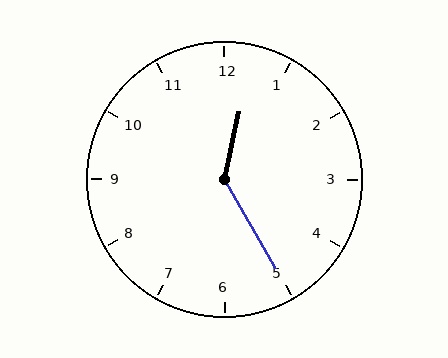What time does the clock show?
12:25.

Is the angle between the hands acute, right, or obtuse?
It is obtuse.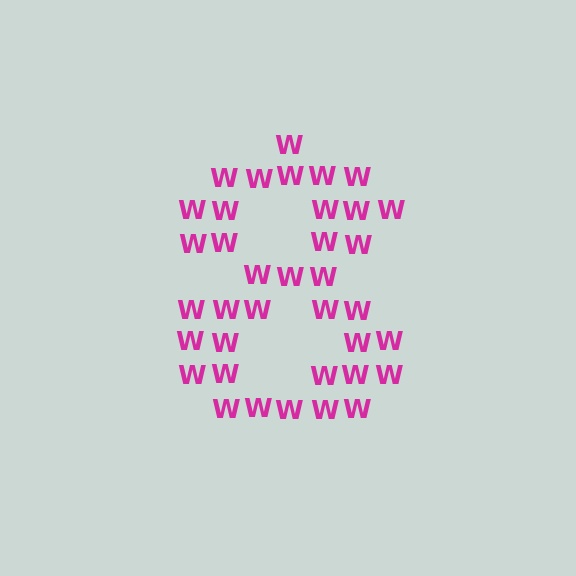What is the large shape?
The large shape is the digit 8.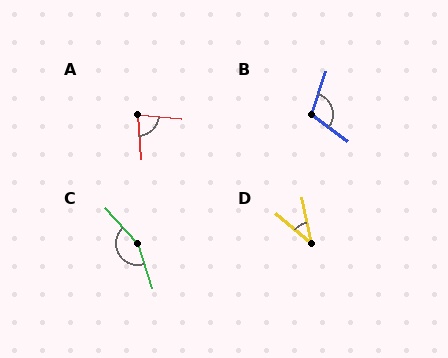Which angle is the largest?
C, at approximately 155 degrees.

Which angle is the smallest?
D, at approximately 38 degrees.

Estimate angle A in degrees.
Approximately 80 degrees.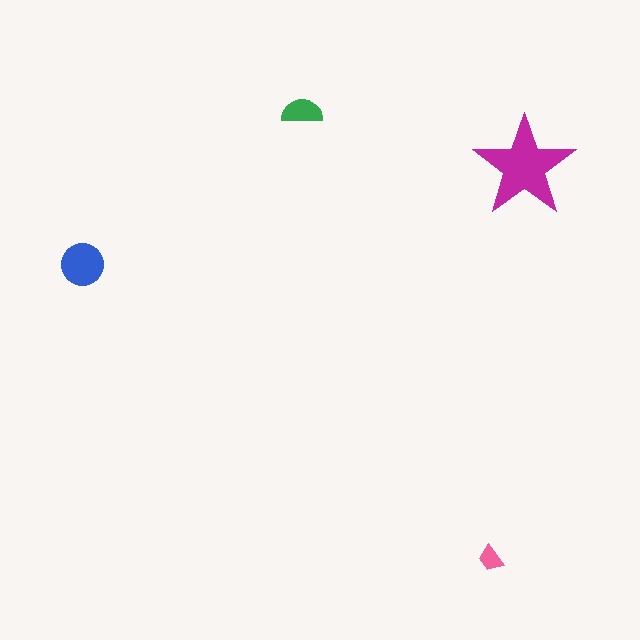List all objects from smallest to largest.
The pink trapezoid, the green semicircle, the blue circle, the magenta star.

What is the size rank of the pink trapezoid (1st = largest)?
4th.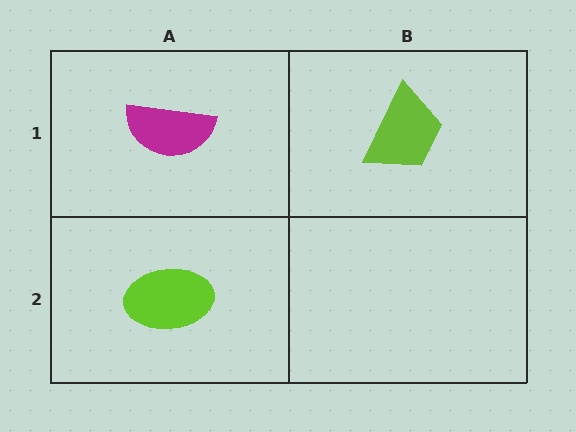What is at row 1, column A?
A magenta semicircle.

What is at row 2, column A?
A lime ellipse.